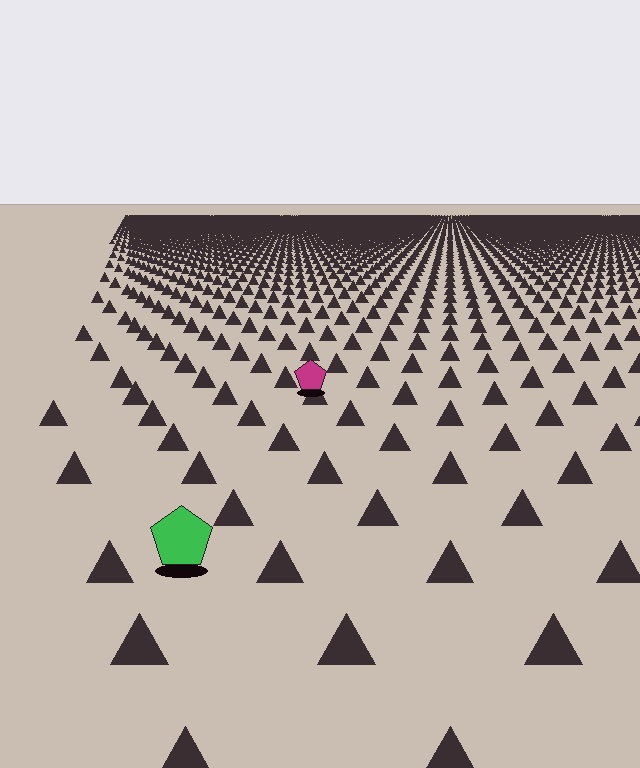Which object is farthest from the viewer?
The magenta pentagon is farthest from the viewer. It appears smaller and the ground texture around it is denser.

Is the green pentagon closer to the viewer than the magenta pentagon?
Yes. The green pentagon is closer — you can tell from the texture gradient: the ground texture is coarser near it.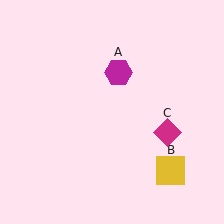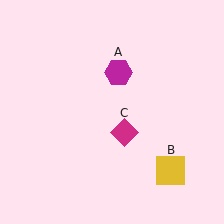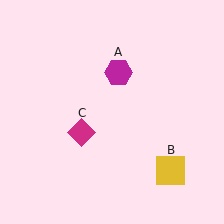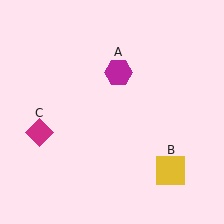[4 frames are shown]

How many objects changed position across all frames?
1 object changed position: magenta diamond (object C).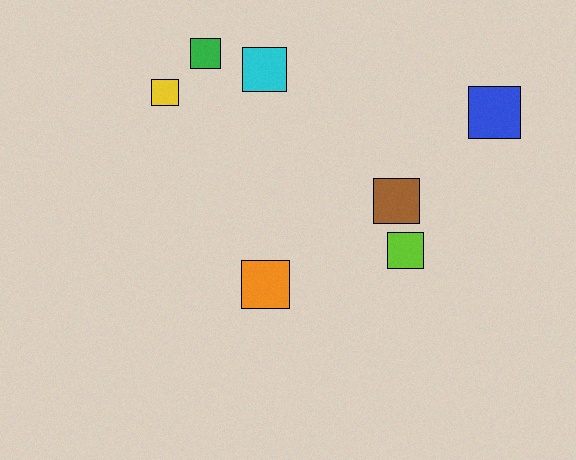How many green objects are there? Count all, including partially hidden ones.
There is 1 green object.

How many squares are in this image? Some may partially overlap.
There are 7 squares.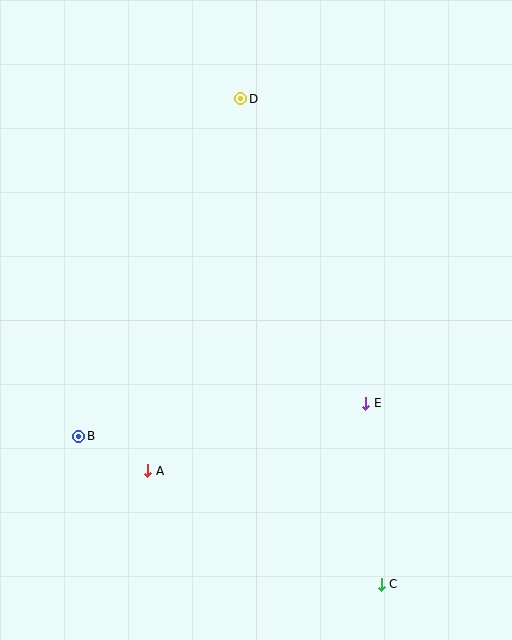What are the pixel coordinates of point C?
Point C is at (381, 584).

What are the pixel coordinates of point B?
Point B is at (79, 436).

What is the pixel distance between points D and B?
The distance between D and B is 374 pixels.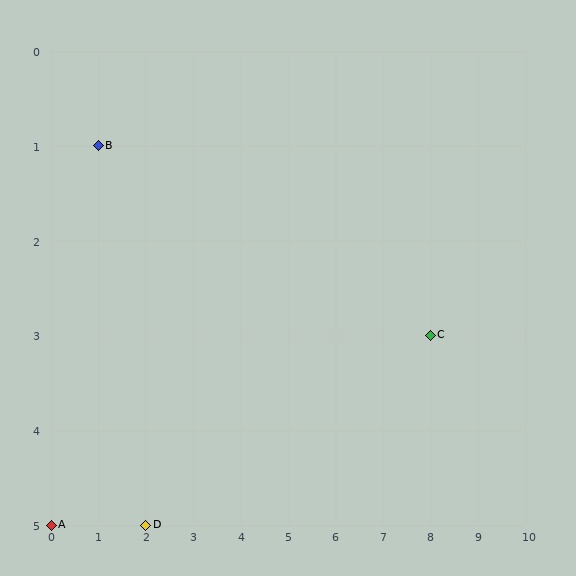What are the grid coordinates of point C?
Point C is at grid coordinates (8, 3).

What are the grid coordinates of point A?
Point A is at grid coordinates (0, 5).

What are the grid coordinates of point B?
Point B is at grid coordinates (1, 1).